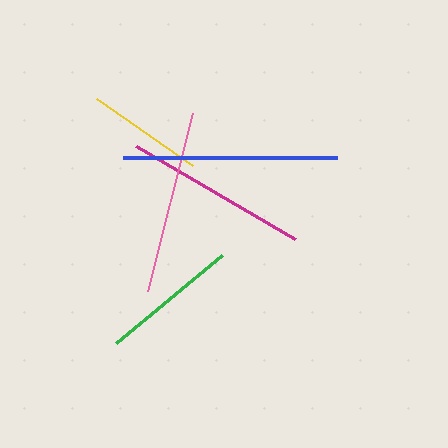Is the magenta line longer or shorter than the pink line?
The magenta line is longer than the pink line.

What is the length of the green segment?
The green segment is approximately 138 pixels long.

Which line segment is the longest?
The blue line is the longest at approximately 214 pixels.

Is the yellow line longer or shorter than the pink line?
The pink line is longer than the yellow line.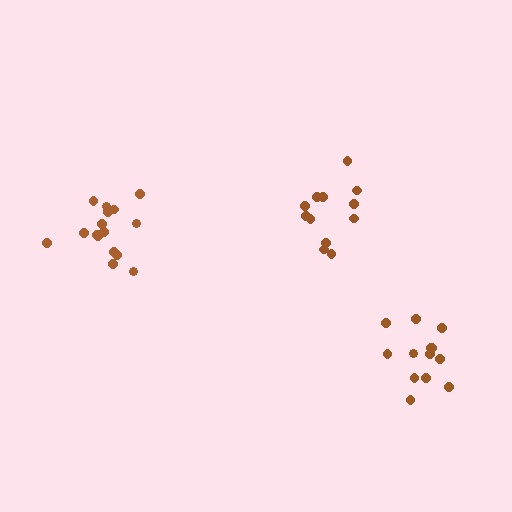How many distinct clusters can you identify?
There are 3 distinct clusters.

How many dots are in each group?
Group 1: 16 dots, Group 2: 13 dots, Group 3: 12 dots (41 total).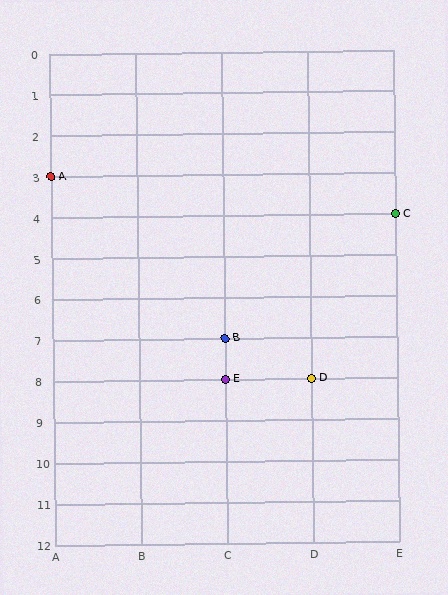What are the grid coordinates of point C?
Point C is at grid coordinates (E, 4).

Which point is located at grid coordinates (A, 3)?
Point A is at (A, 3).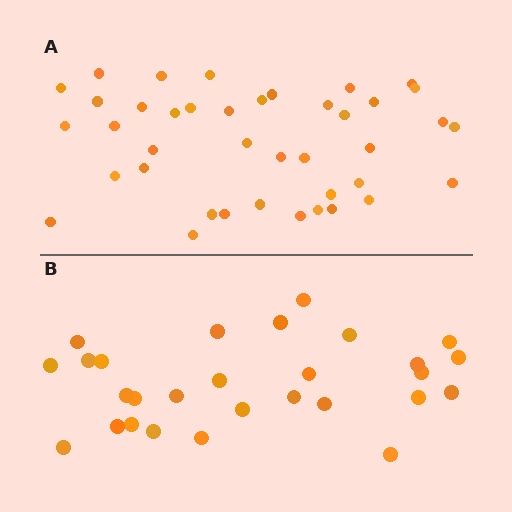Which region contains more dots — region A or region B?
Region A (the top region) has more dots.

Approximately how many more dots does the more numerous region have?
Region A has roughly 12 or so more dots than region B.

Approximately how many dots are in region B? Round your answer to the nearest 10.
About 30 dots. (The exact count is 28, which rounds to 30.)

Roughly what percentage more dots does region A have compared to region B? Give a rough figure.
About 45% more.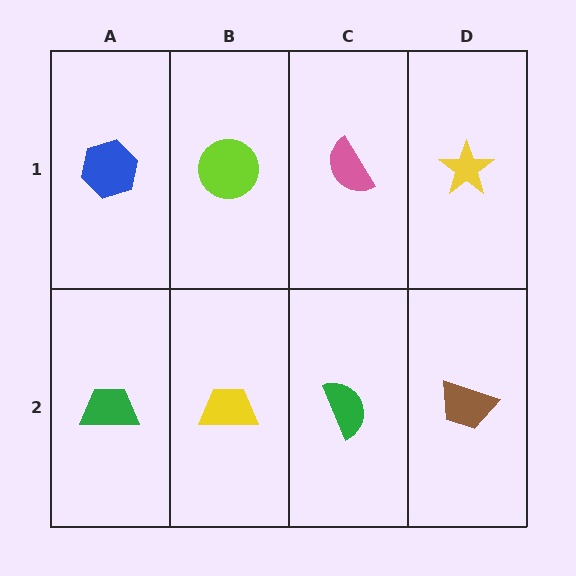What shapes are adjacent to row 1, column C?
A green semicircle (row 2, column C), a lime circle (row 1, column B), a yellow star (row 1, column D).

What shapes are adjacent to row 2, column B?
A lime circle (row 1, column B), a green trapezoid (row 2, column A), a green semicircle (row 2, column C).